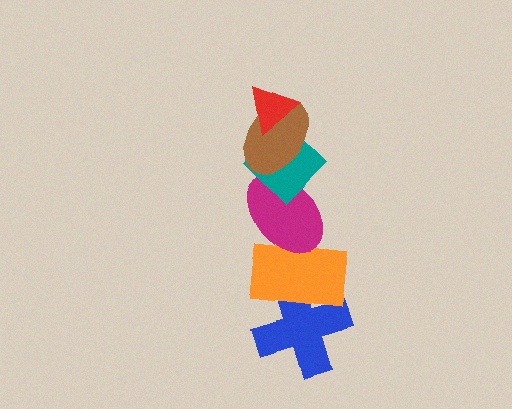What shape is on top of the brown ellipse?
The red triangle is on top of the brown ellipse.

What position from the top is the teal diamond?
The teal diamond is 3rd from the top.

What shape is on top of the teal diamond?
The brown ellipse is on top of the teal diamond.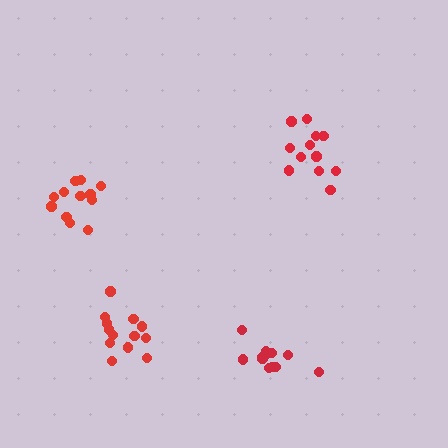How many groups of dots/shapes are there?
There are 4 groups.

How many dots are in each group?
Group 1: 13 dots, Group 2: 12 dots, Group 3: 12 dots, Group 4: 12 dots (49 total).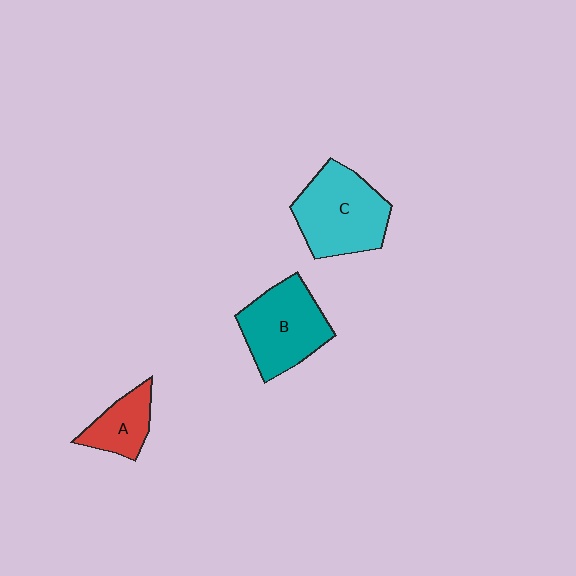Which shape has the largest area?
Shape C (cyan).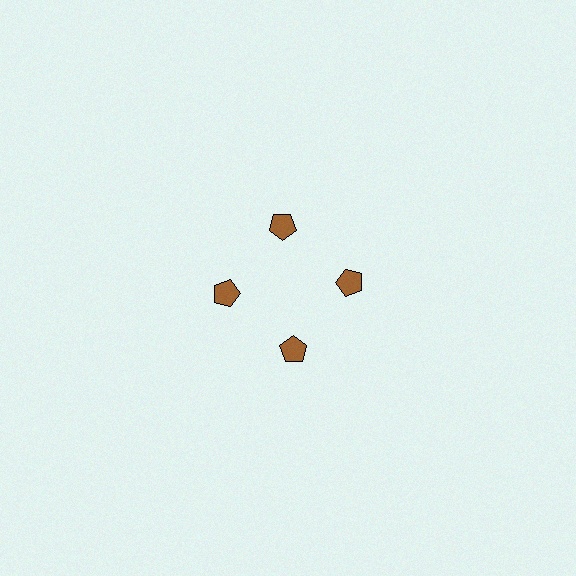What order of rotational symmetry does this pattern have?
This pattern has 4-fold rotational symmetry.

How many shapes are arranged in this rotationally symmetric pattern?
There are 4 shapes, arranged in 4 groups of 1.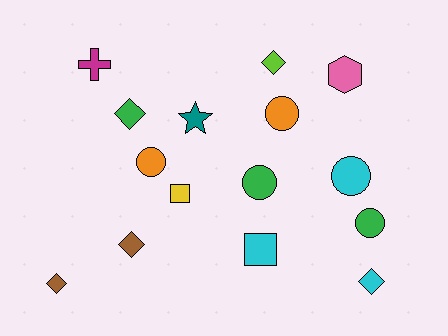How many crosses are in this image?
There is 1 cross.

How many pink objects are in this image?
There is 1 pink object.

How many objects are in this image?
There are 15 objects.